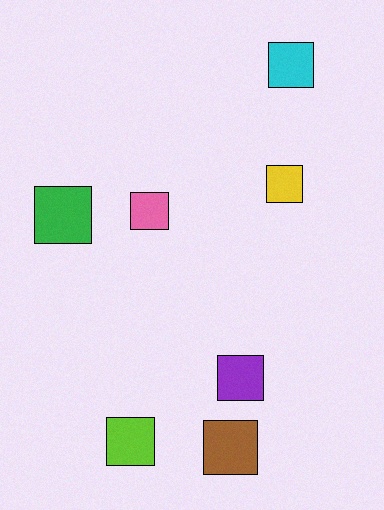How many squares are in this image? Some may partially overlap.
There are 7 squares.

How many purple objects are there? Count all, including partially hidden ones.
There is 1 purple object.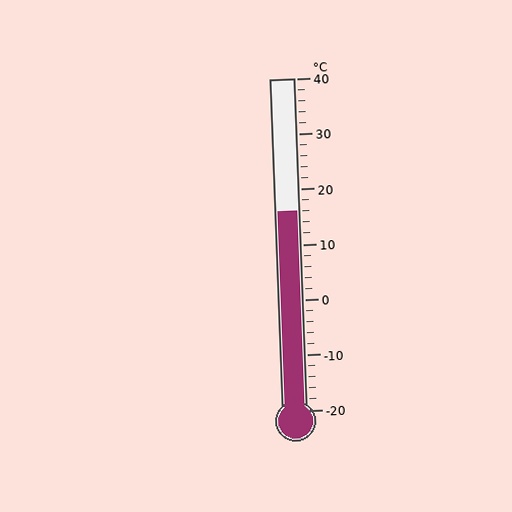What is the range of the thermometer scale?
The thermometer scale ranges from -20°C to 40°C.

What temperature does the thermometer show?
The thermometer shows approximately 16°C.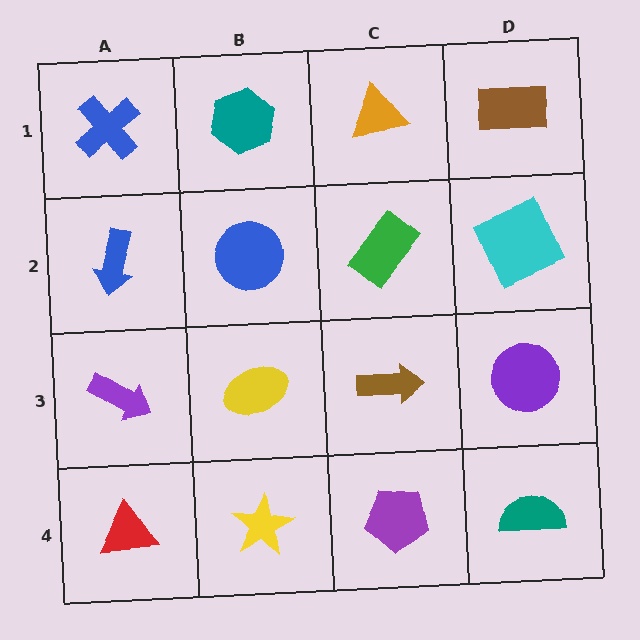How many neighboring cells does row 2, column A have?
3.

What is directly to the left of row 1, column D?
An orange triangle.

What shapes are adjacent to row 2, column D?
A brown rectangle (row 1, column D), a purple circle (row 3, column D), a green rectangle (row 2, column C).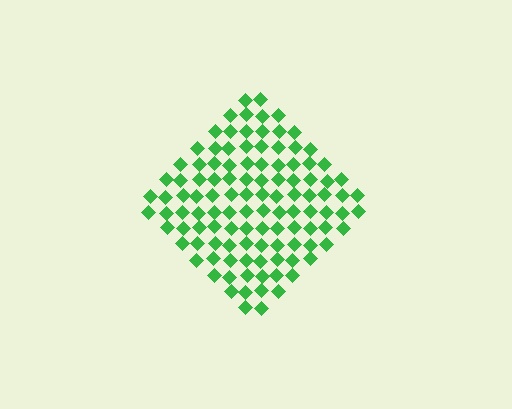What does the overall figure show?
The overall figure shows a diamond.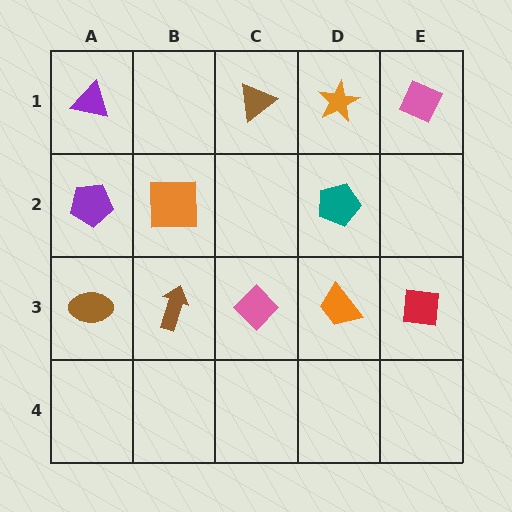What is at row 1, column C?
A brown triangle.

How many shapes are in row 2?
3 shapes.